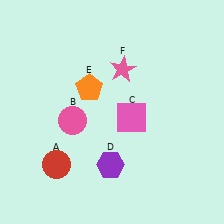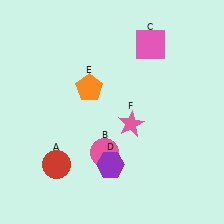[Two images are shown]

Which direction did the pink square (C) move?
The pink square (C) moved up.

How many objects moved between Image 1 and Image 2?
3 objects moved between the two images.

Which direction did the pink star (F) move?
The pink star (F) moved down.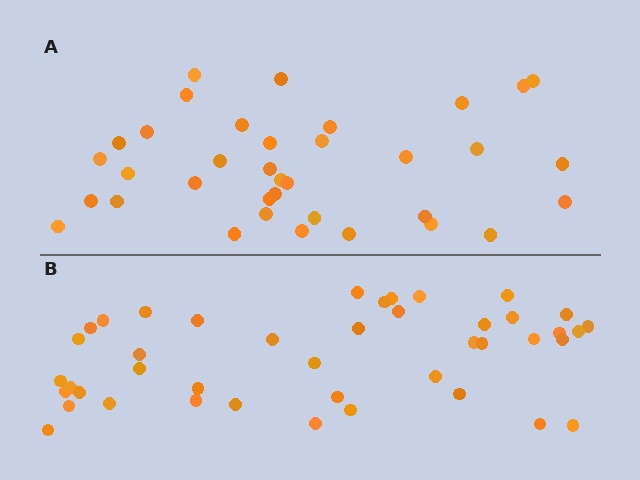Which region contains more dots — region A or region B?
Region B (the bottom region) has more dots.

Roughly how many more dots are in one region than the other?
Region B has roughly 8 or so more dots than region A.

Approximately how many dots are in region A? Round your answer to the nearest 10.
About 40 dots. (The exact count is 36, which rounds to 40.)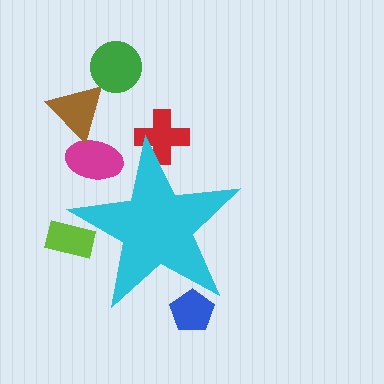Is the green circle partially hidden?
No, the green circle is fully visible.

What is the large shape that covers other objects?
A cyan star.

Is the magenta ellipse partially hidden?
Yes, the magenta ellipse is partially hidden behind the cyan star.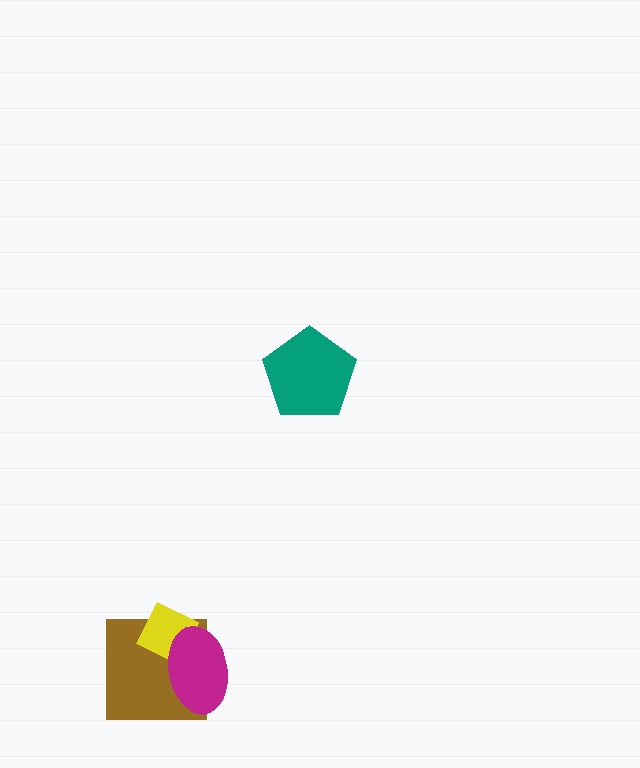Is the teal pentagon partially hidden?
No, no other shape covers it.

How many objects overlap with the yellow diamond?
2 objects overlap with the yellow diamond.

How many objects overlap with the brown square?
2 objects overlap with the brown square.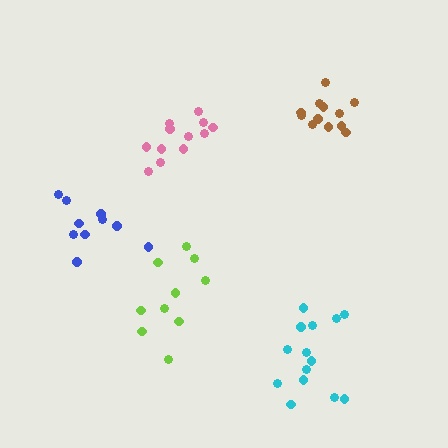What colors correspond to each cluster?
The clusters are colored: brown, lime, cyan, pink, blue.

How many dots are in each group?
Group 1: 12 dots, Group 2: 10 dots, Group 3: 14 dots, Group 4: 12 dots, Group 5: 10 dots (58 total).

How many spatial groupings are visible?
There are 5 spatial groupings.